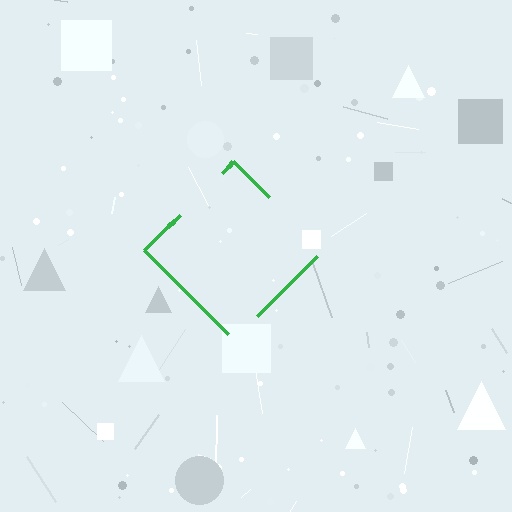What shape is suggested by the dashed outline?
The dashed outline suggests a diamond.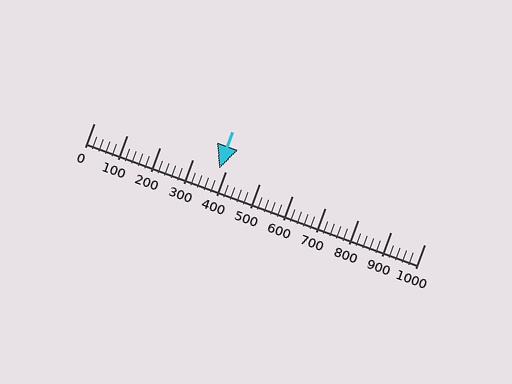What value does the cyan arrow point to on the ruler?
The cyan arrow points to approximately 380.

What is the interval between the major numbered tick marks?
The major tick marks are spaced 100 units apart.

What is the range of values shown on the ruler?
The ruler shows values from 0 to 1000.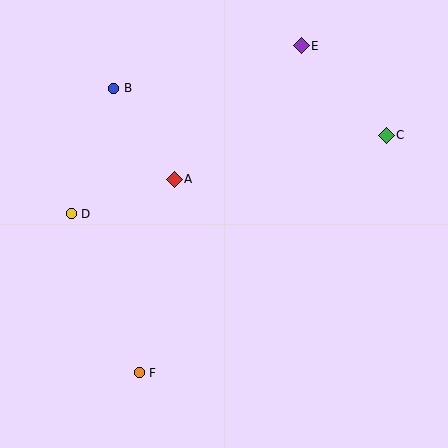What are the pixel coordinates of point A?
Point A is at (174, 179).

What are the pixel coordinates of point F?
Point F is at (139, 373).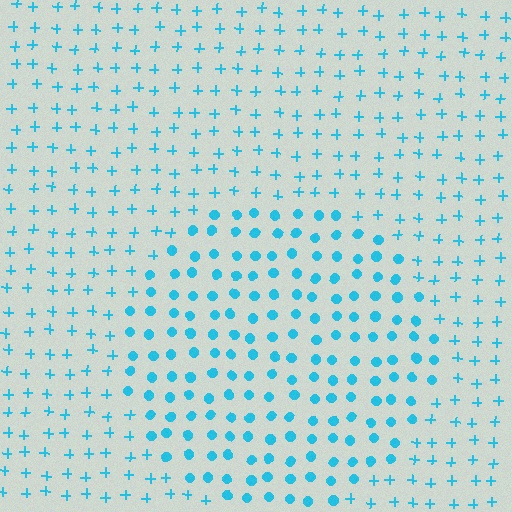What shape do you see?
I see a circle.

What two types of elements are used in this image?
The image uses circles inside the circle region and plus signs outside it.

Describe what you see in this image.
The image is filled with small cyan elements arranged in a uniform grid. A circle-shaped region contains circles, while the surrounding area contains plus signs. The boundary is defined purely by the change in element shape.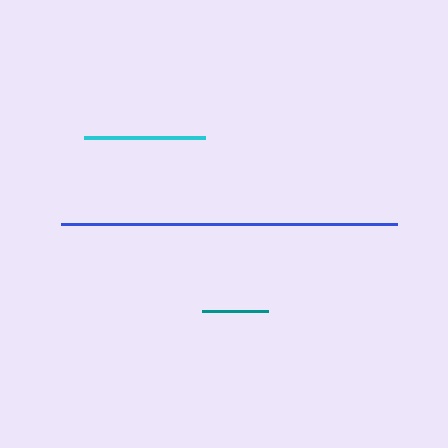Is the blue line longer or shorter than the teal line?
The blue line is longer than the teal line.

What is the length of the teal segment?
The teal segment is approximately 67 pixels long.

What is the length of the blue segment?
The blue segment is approximately 336 pixels long.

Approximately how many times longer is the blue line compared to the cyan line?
The blue line is approximately 2.8 times the length of the cyan line.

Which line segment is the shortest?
The teal line is the shortest at approximately 67 pixels.